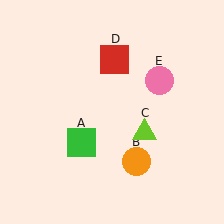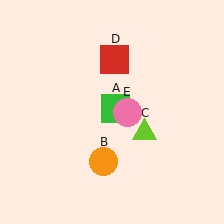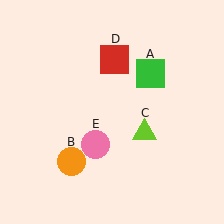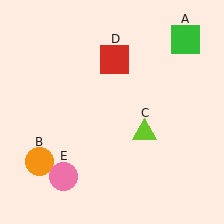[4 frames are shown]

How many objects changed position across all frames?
3 objects changed position: green square (object A), orange circle (object B), pink circle (object E).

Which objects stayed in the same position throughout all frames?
Lime triangle (object C) and red square (object D) remained stationary.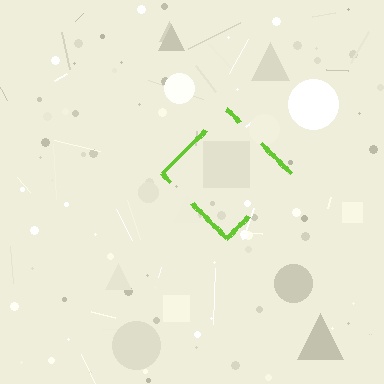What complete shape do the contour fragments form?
The contour fragments form a diamond.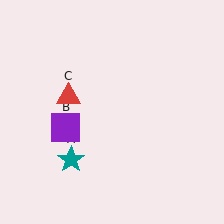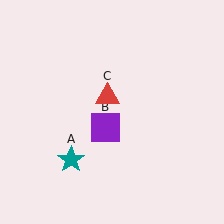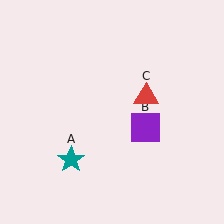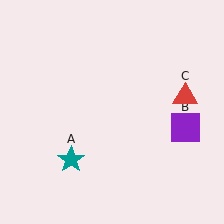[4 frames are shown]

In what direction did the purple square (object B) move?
The purple square (object B) moved right.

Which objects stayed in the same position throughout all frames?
Teal star (object A) remained stationary.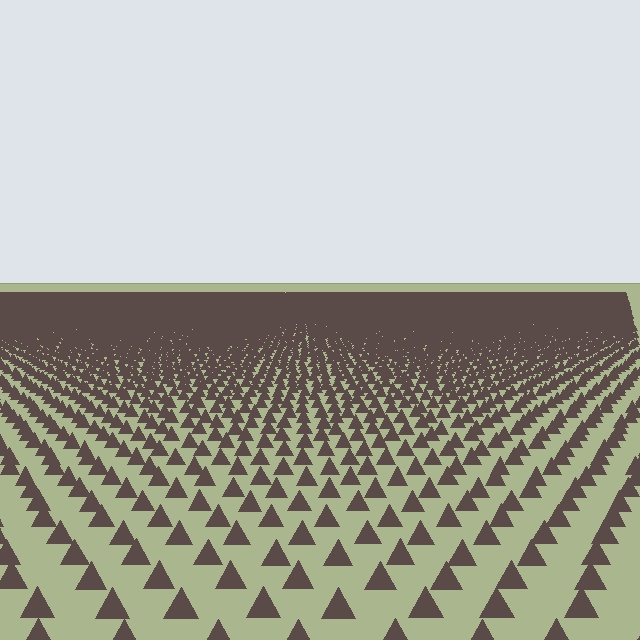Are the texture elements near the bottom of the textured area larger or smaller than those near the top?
Larger. Near the bottom, elements are closer to the viewer and appear at a bigger on-screen size.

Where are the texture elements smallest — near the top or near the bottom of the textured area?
Near the top.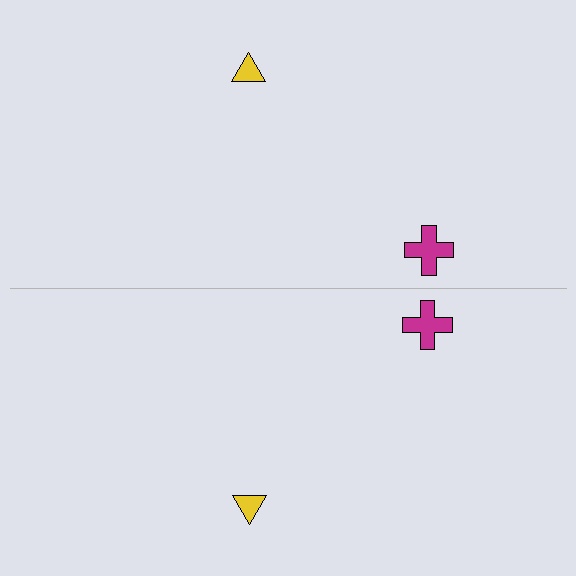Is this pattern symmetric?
Yes, this pattern has bilateral (reflection) symmetry.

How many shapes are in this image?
There are 4 shapes in this image.